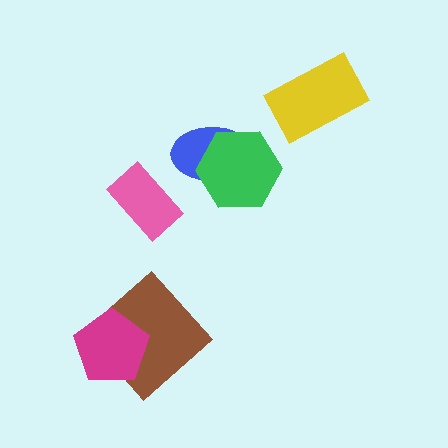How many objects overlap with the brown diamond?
1 object overlaps with the brown diamond.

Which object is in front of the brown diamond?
The magenta pentagon is in front of the brown diamond.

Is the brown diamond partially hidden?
Yes, it is partially covered by another shape.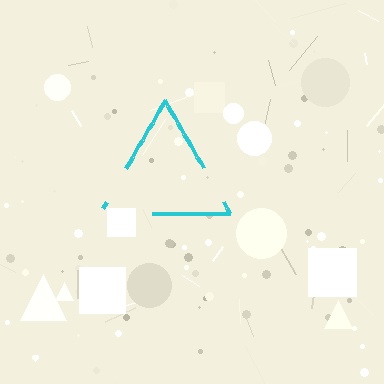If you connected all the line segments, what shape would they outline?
They would outline a triangle.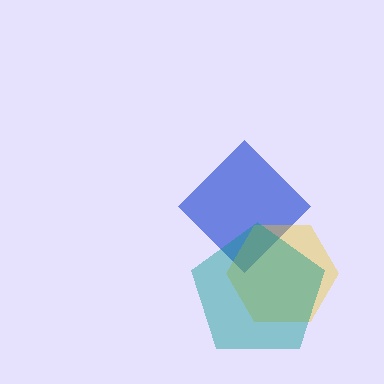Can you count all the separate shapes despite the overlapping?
Yes, there are 3 separate shapes.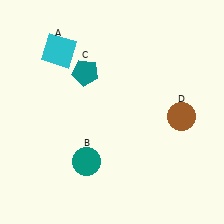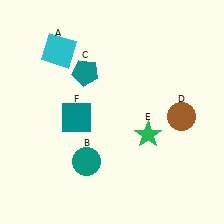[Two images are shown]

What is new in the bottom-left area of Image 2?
A teal square (F) was added in the bottom-left area of Image 2.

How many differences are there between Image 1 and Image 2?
There are 2 differences between the two images.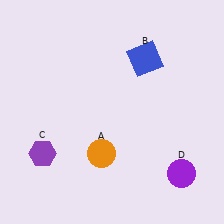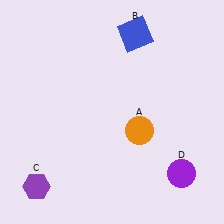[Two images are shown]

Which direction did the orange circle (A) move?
The orange circle (A) moved right.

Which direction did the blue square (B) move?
The blue square (B) moved up.